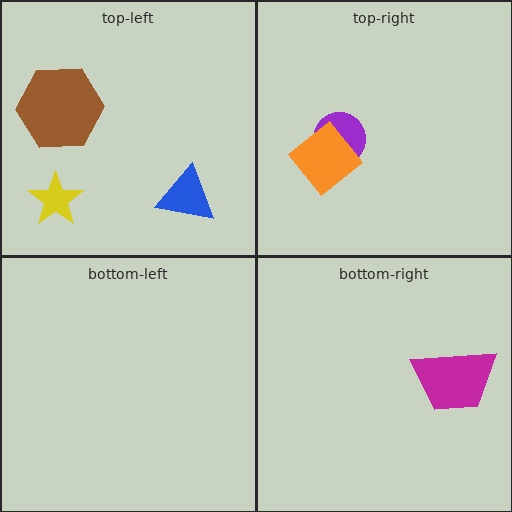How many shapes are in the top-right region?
2.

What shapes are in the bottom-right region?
The magenta trapezoid.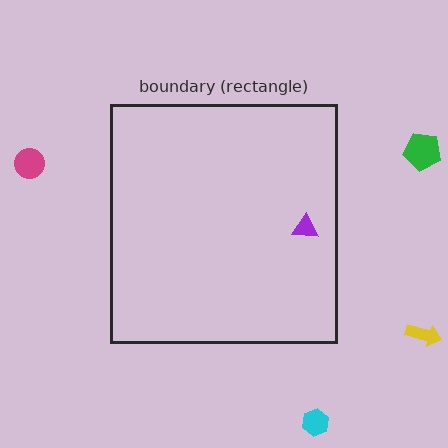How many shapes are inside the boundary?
1 inside, 4 outside.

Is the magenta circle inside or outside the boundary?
Outside.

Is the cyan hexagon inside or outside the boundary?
Outside.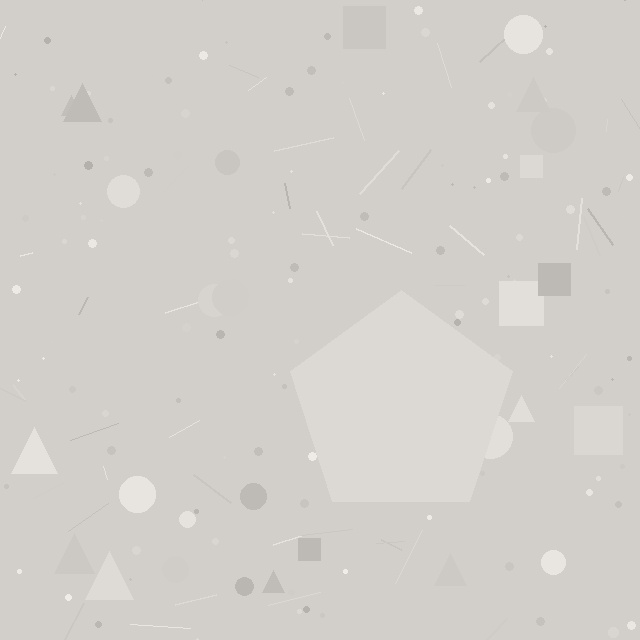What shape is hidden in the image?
A pentagon is hidden in the image.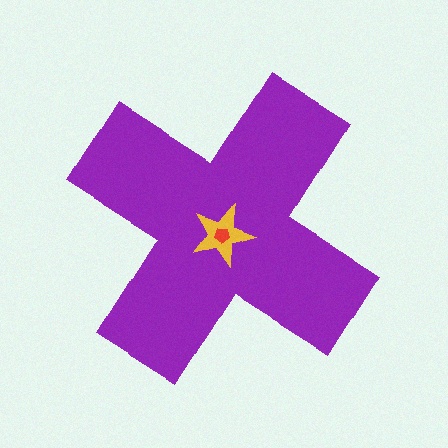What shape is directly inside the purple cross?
The yellow star.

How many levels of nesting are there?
3.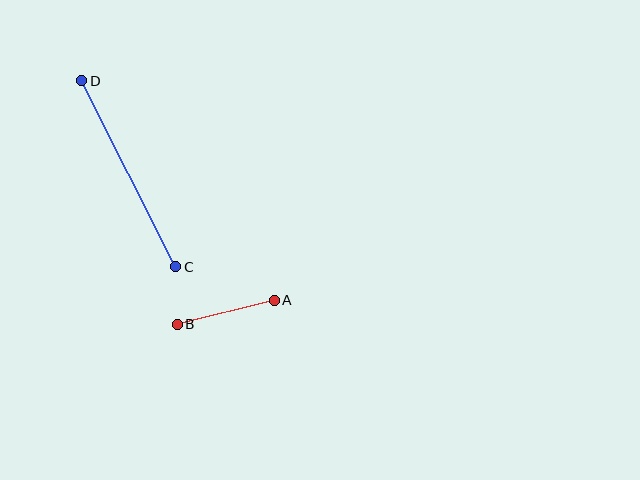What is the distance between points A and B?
The distance is approximately 100 pixels.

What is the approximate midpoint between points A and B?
The midpoint is at approximately (226, 312) pixels.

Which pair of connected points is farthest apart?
Points C and D are farthest apart.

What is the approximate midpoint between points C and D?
The midpoint is at approximately (129, 174) pixels.